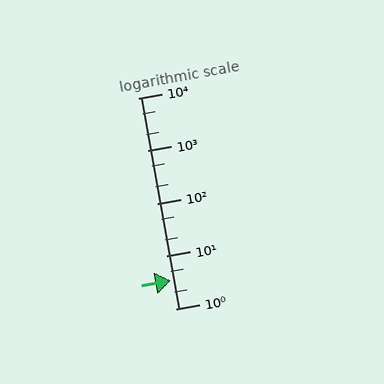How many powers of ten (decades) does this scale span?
The scale spans 4 decades, from 1 to 10000.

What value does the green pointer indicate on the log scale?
The pointer indicates approximately 3.4.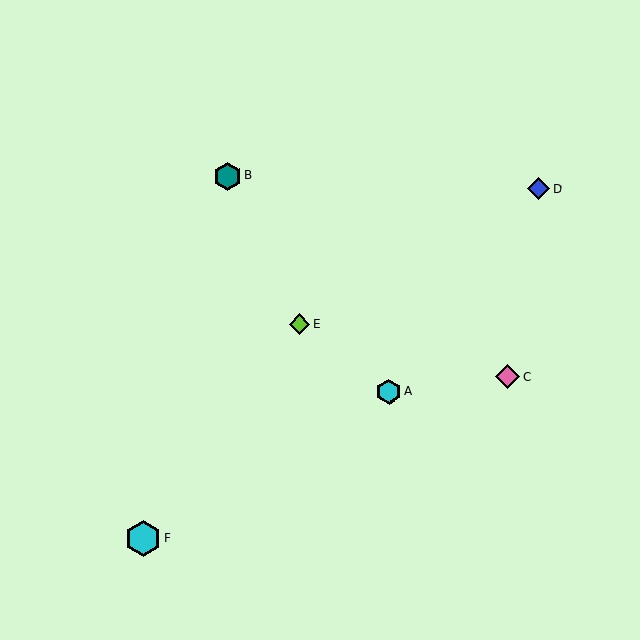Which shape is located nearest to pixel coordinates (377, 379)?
The cyan hexagon (labeled A) at (389, 391) is nearest to that location.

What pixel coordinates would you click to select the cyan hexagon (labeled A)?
Click at (389, 391) to select the cyan hexagon A.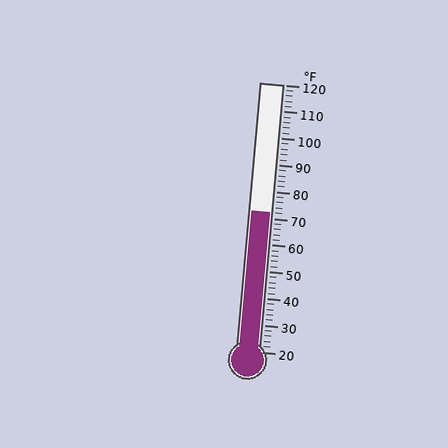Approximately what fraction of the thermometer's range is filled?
The thermometer is filled to approximately 50% of its range.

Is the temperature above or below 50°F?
The temperature is above 50°F.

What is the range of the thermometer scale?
The thermometer scale ranges from 20°F to 120°F.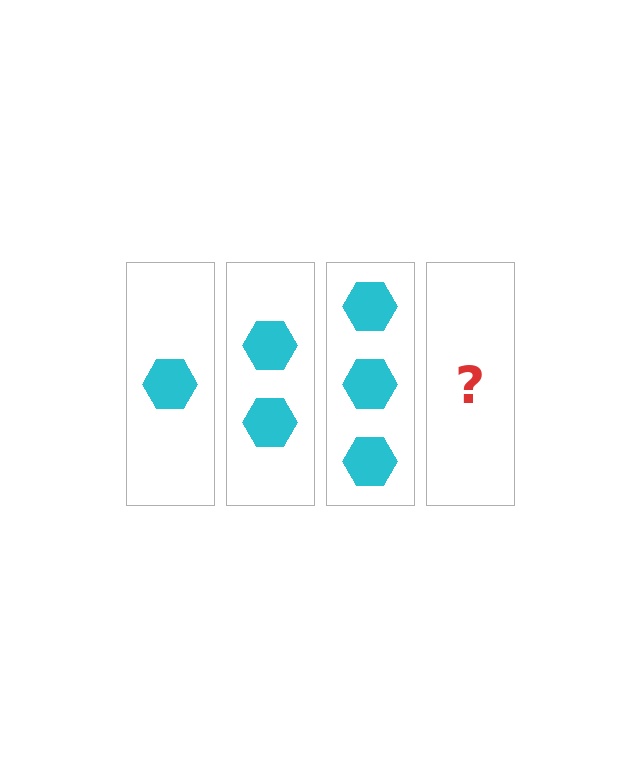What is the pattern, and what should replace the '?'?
The pattern is that each step adds one more hexagon. The '?' should be 4 hexagons.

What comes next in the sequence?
The next element should be 4 hexagons.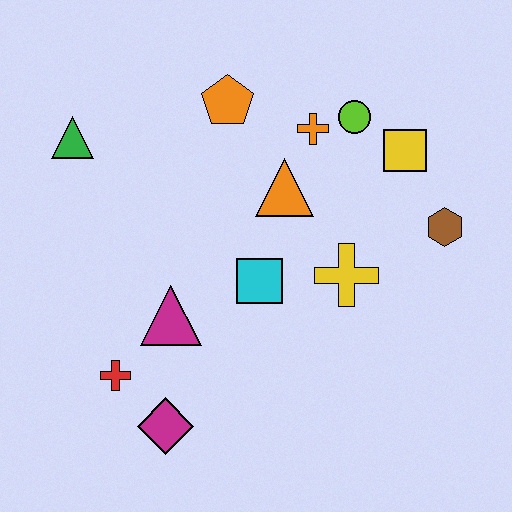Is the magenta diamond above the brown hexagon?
No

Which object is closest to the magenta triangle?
The red cross is closest to the magenta triangle.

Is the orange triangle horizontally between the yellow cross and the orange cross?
No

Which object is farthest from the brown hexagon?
The green triangle is farthest from the brown hexagon.